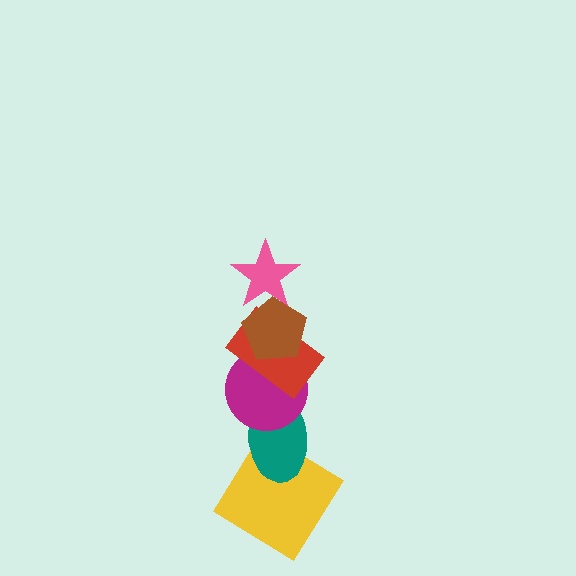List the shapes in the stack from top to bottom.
From top to bottom: the pink star, the brown pentagon, the red rectangle, the magenta circle, the teal ellipse, the yellow diamond.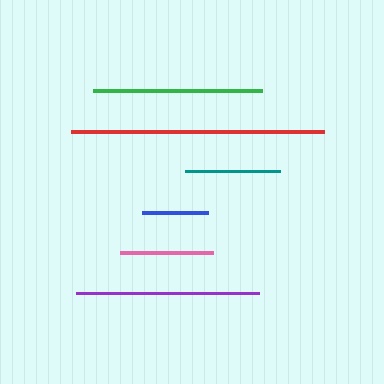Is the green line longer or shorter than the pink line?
The green line is longer than the pink line.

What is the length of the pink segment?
The pink segment is approximately 93 pixels long.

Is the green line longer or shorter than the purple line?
The purple line is longer than the green line.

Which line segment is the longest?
The red line is the longest at approximately 253 pixels.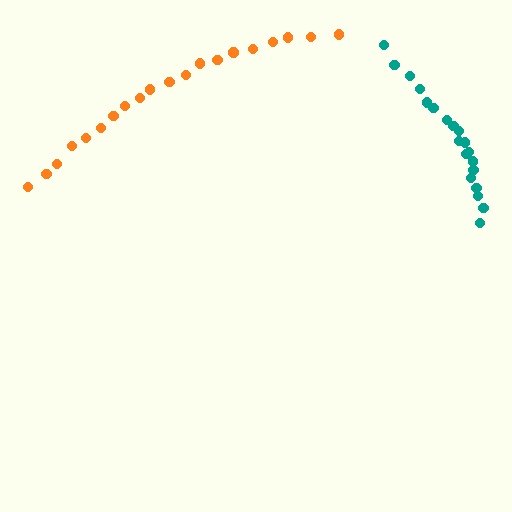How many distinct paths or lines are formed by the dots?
There are 2 distinct paths.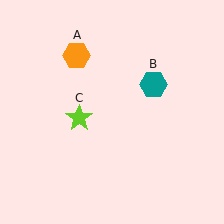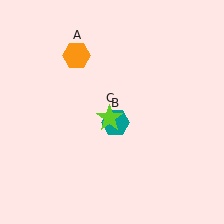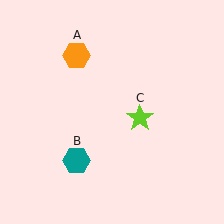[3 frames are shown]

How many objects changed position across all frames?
2 objects changed position: teal hexagon (object B), lime star (object C).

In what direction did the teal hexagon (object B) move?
The teal hexagon (object B) moved down and to the left.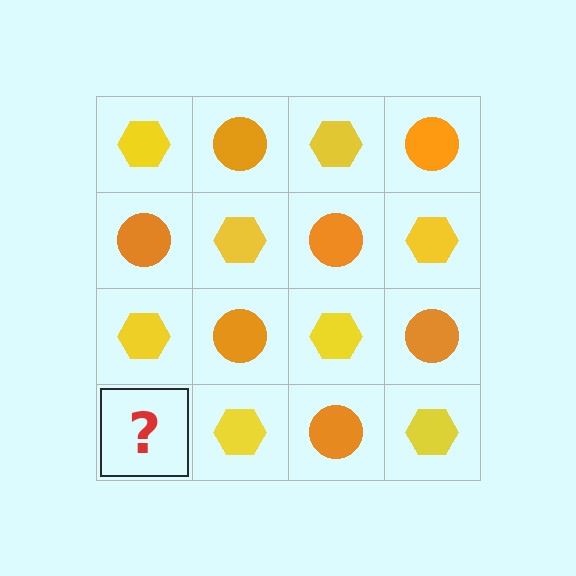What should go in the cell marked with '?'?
The missing cell should contain an orange circle.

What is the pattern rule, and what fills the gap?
The rule is that it alternates yellow hexagon and orange circle in a checkerboard pattern. The gap should be filled with an orange circle.